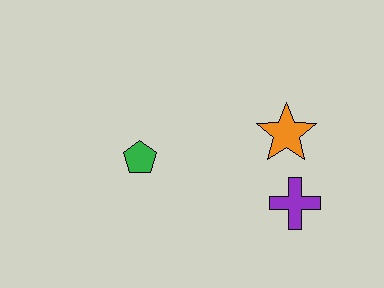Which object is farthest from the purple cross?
The green pentagon is farthest from the purple cross.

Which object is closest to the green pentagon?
The orange star is closest to the green pentagon.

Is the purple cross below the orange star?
Yes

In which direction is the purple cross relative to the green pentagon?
The purple cross is to the right of the green pentagon.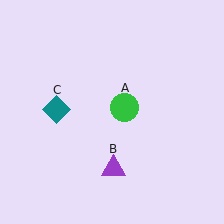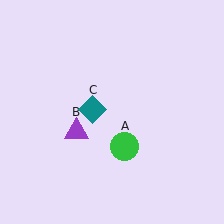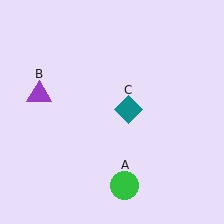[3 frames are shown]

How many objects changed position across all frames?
3 objects changed position: green circle (object A), purple triangle (object B), teal diamond (object C).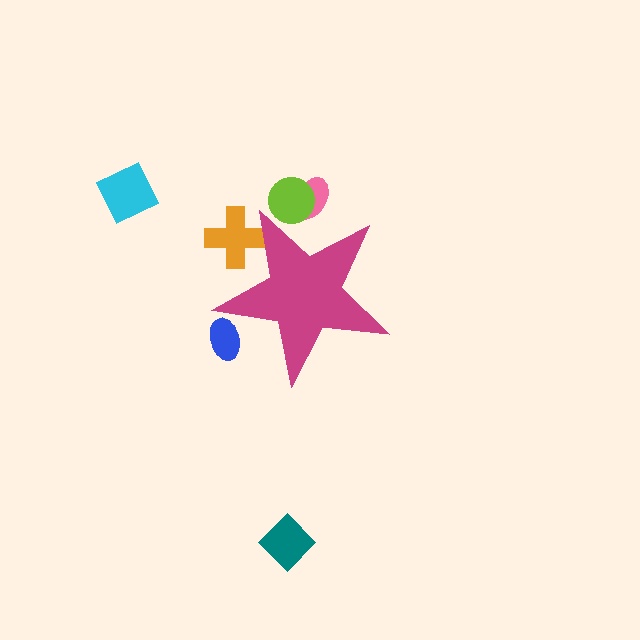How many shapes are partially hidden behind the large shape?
4 shapes are partially hidden.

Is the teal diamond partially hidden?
No, the teal diamond is fully visible.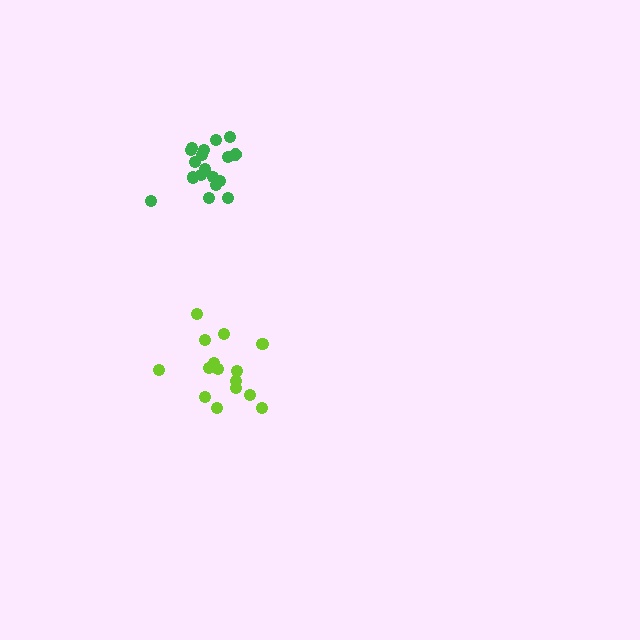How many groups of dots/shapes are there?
There are 2 groups.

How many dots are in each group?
Group 1: 15 dots, Group 2: 18 dots (33 total).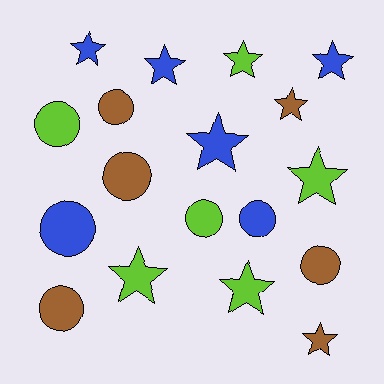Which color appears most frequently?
Lime, with 6 objects.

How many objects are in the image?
There are 18 objects.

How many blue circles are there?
There are 2 blue circles.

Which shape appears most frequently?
Star, with 10 objects.